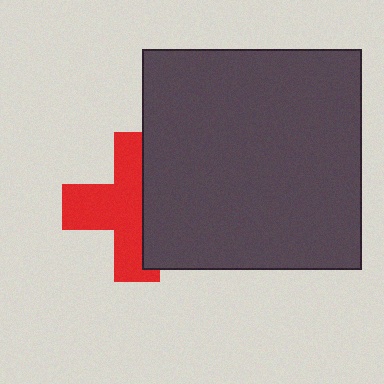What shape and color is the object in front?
The object in front is a dark gray square.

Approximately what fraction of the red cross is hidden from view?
Roughly 42% of the red cross is hidden behind the dark gray square.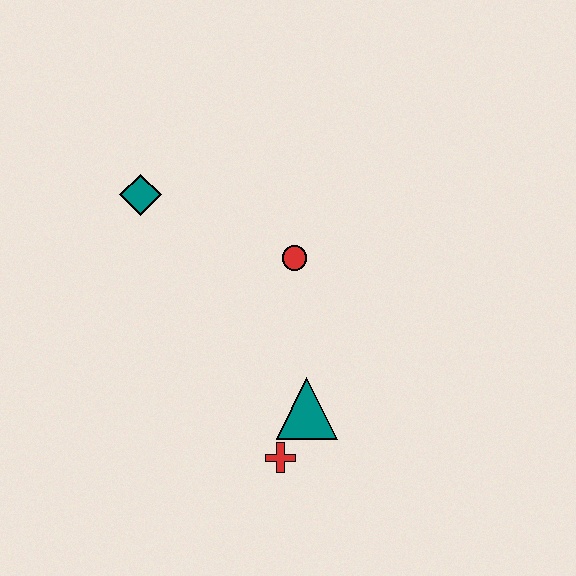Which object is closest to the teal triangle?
The red cross is closest to the teal triangle.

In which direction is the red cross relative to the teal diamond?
The red cross is below the teal diamond.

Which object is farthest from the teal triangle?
The teal diamond is farthest from the teal triangle.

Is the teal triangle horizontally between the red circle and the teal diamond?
No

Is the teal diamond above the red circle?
Yes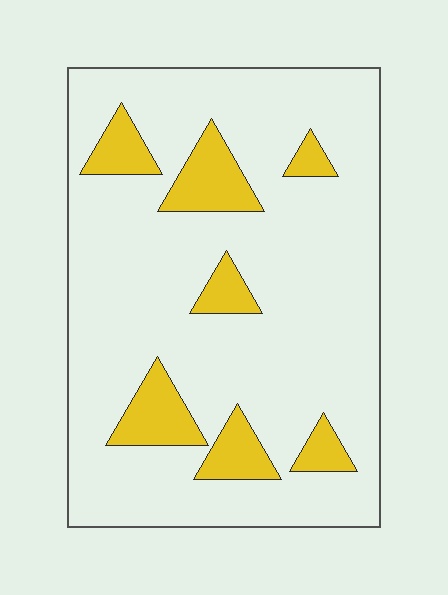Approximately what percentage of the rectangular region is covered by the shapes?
Approximately 15%.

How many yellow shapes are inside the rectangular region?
7.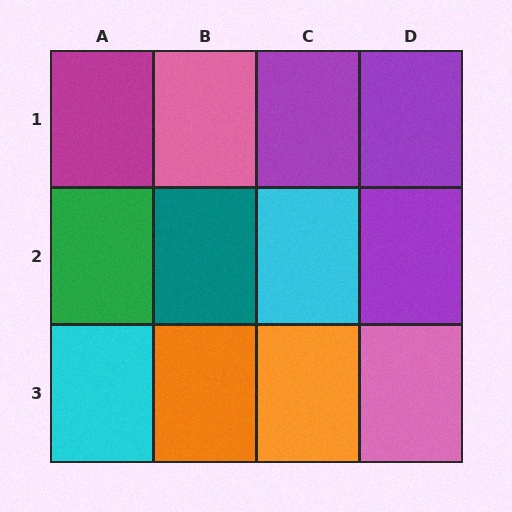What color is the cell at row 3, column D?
Pink.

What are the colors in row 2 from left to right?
Green, teal, cyan, purple.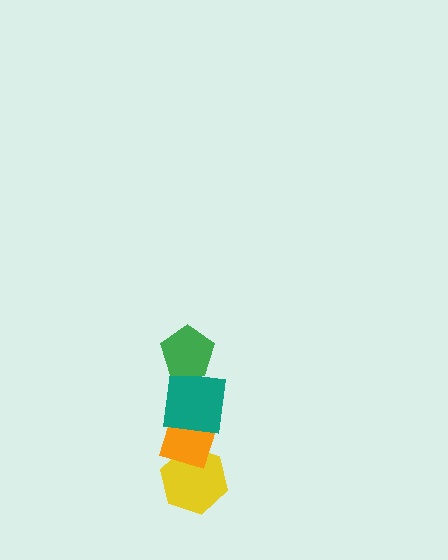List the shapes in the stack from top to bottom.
From top to bottom: the green pentagon, the teal square, the orange diamond, the yellow hexagon.